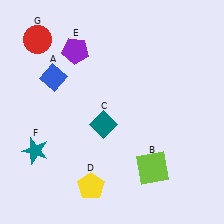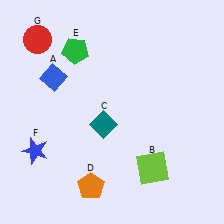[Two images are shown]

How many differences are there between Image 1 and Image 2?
There are 3 differences between the two images.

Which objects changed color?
D changed from yellow to orange. E changed from purple to green. F changed from teal to blue.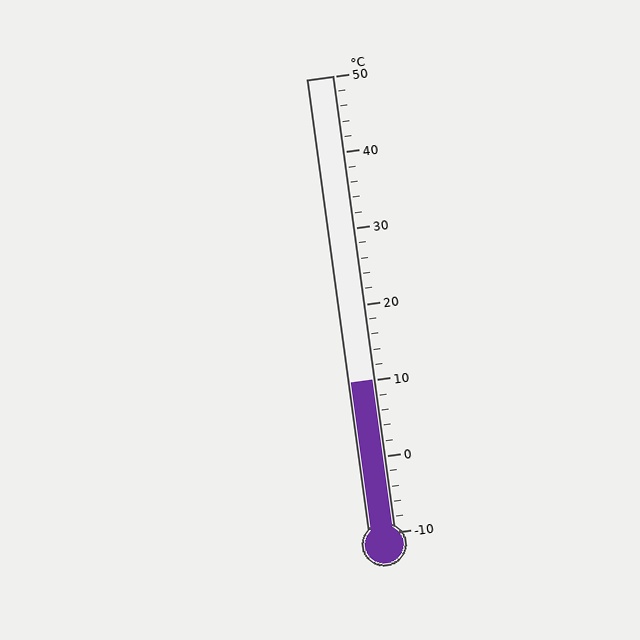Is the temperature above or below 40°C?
The temperature is below 40°C.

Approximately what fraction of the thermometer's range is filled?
The thermometer is filled to approximately 35% of its range.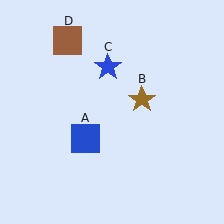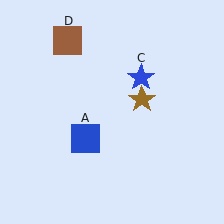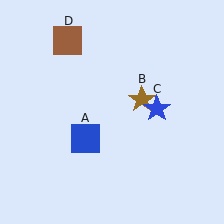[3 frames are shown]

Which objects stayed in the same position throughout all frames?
Blue square (object A) and brown star (object B) and brown square (object D) remained stationary.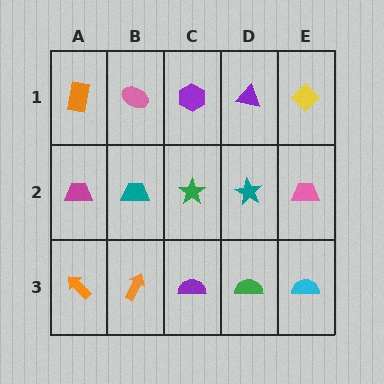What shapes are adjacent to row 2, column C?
A purple hexagon (row 1, column C), a purple semicircle (row 3, column C), a teal trapezoid (row 2, column B), a teal star (row 2, column D).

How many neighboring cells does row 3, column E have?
2.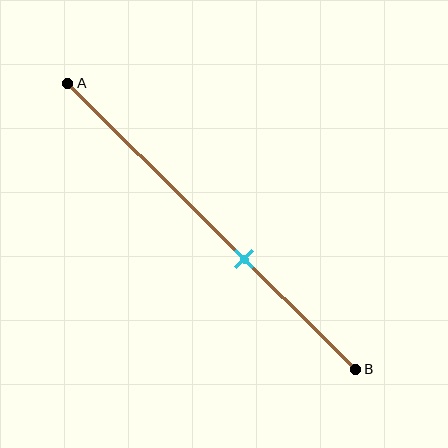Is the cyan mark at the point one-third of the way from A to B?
No, the mark is at about 60% from A, not at the 33% one-third point.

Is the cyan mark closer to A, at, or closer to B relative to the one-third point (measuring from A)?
The cyan mark is closer to point B than the one-third point of segment AB.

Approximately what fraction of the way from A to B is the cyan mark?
The cyan mark is approximately 60% of the way from A to B.